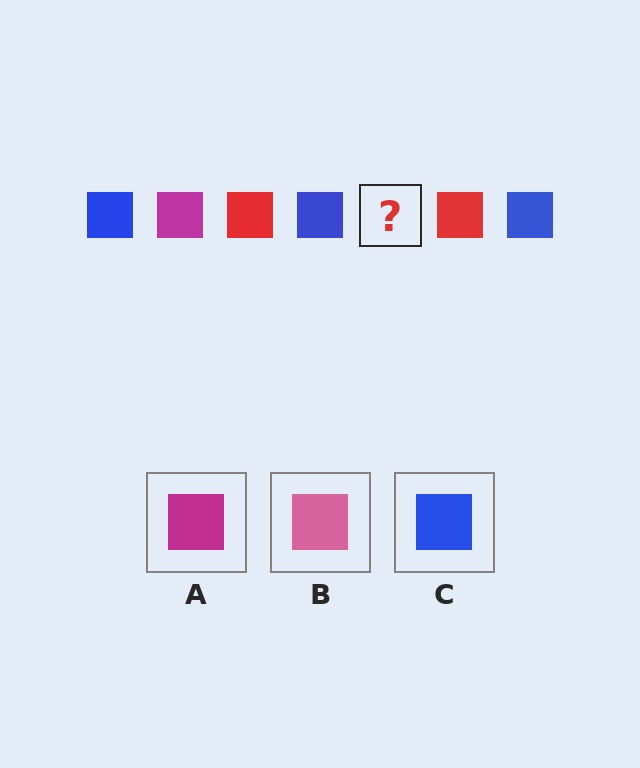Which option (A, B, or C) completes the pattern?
A.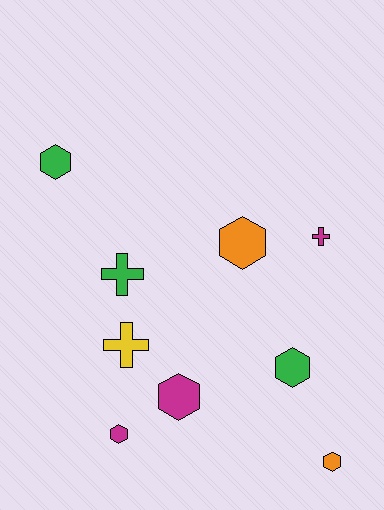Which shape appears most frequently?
Hexagon, with 6 objects.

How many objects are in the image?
There are 9 objects.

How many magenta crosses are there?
There is 1 magenta cross.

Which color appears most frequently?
Green, with 3 objects.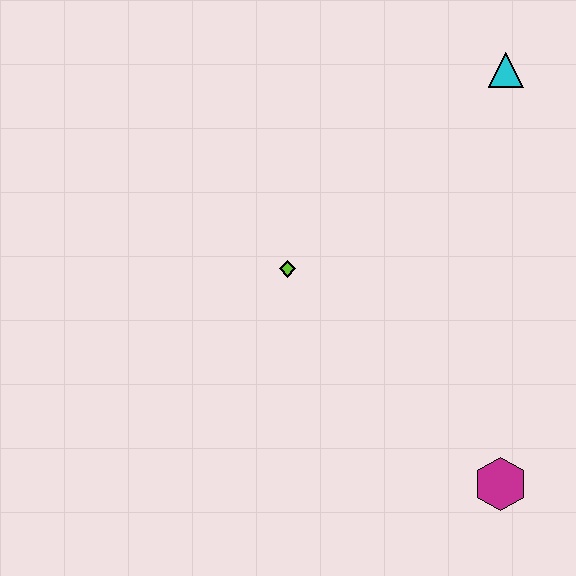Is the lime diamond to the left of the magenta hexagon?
Yes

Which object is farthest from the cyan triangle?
The magenta hexagon is farthest from the cyan triangle.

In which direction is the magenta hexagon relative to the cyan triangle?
The magenta hexagon is below the cyan triangle.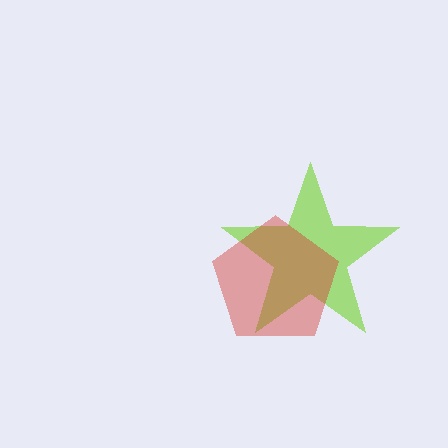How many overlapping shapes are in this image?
There are 2 overlapping shapes in the image.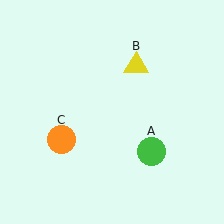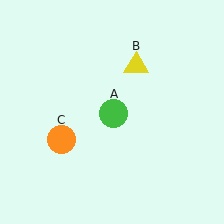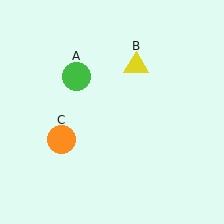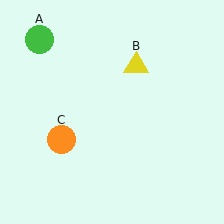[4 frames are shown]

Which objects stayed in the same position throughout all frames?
Yellow triangle (object B) and orange circle (object C) remained stationary.